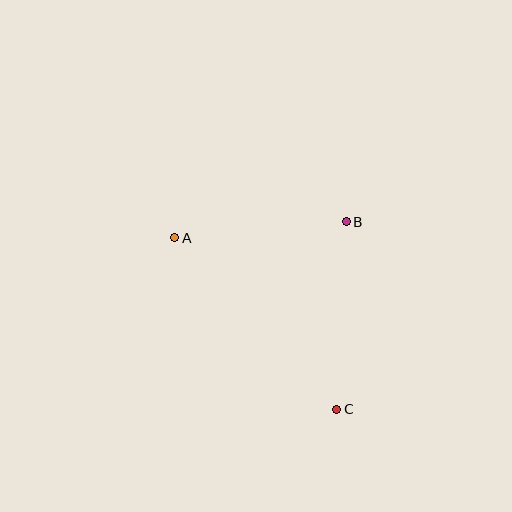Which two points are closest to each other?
Points A and B are closest to each other.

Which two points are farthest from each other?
Points A and C are farthest from each other.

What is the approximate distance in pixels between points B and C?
The distance between B and C is approximately 188 pixels.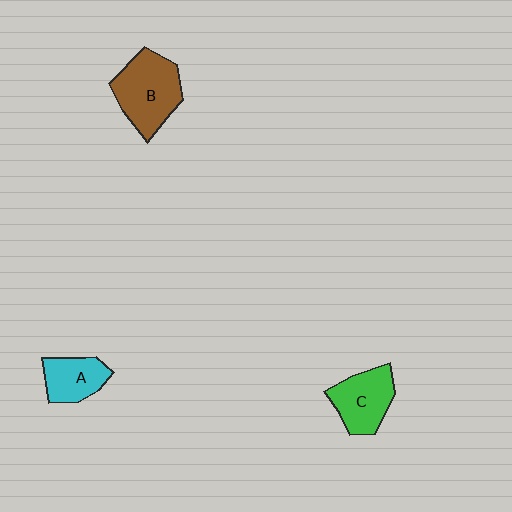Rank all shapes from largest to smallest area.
From largest to smallest: B (brown), C (green), A (cyan).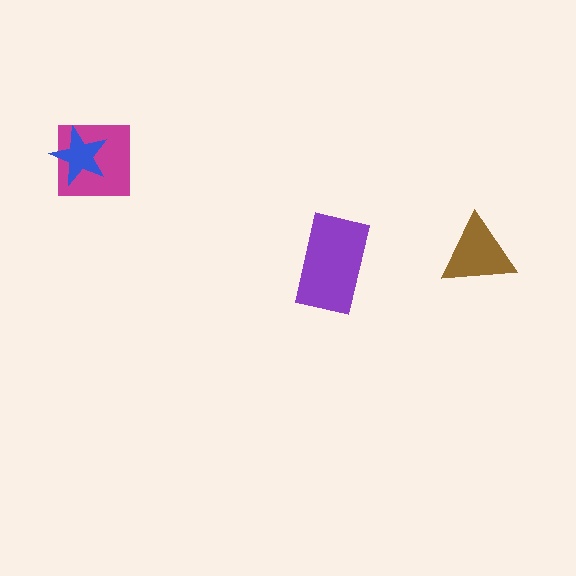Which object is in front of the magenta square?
The blue star is in front of the magenta square.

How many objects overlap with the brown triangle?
0 objects overlap with the brown triangle.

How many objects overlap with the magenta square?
1 object overlaps with the magenta square.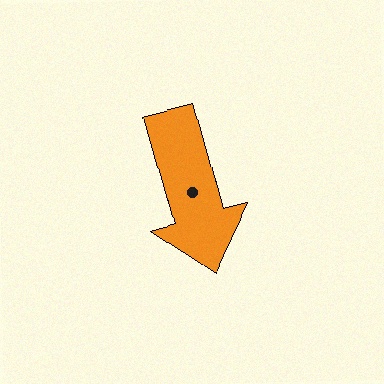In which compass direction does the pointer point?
South.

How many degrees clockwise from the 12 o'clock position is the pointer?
Approximately 165 degrees.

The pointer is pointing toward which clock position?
Roughly 5 o'clock.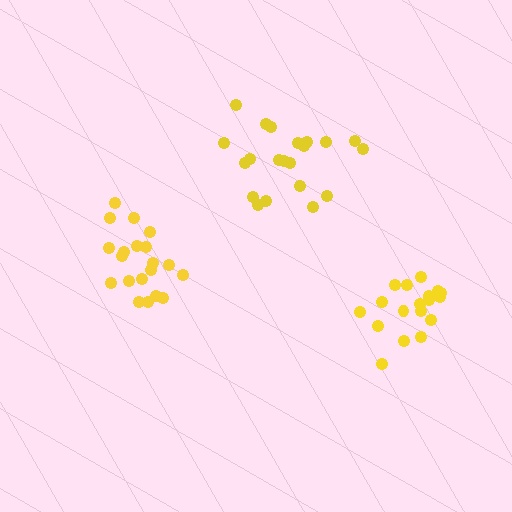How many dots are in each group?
Group 1: 21 dots, Group 2: 20 dots, Group 3: 18 dots (59 total).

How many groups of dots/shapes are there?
There are 3 groups.